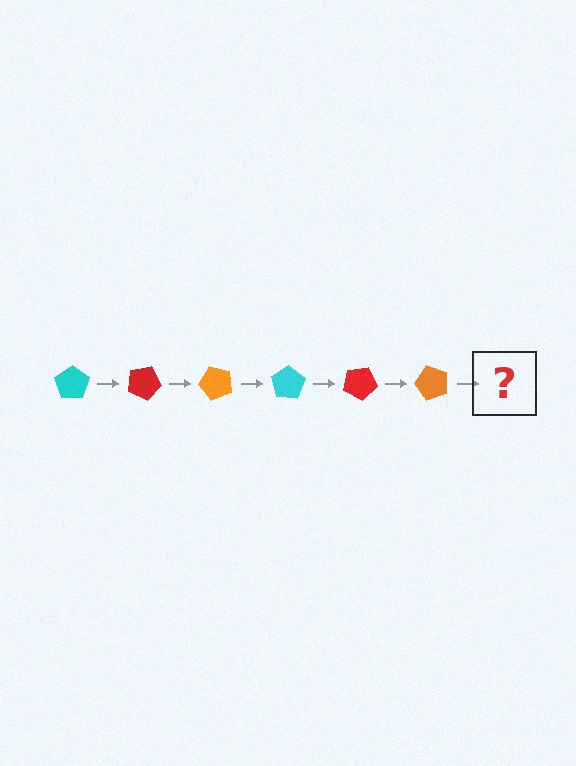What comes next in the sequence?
The next element should be a cyan pentagon, rotated 150 degrees from the start.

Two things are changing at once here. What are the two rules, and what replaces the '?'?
The two rules are that it rotates 25 degrees each step and the color cycles through cyan, red, and orange. The '?' should be a cyan pentagon, rotated 150 degrees from the start.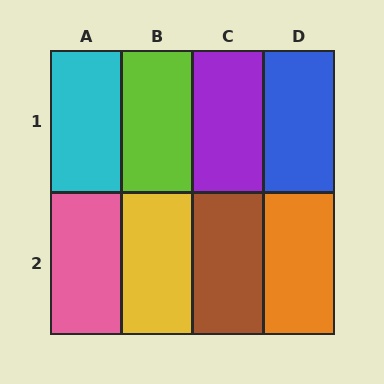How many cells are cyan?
1 cell is cyan.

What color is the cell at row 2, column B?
Yellow.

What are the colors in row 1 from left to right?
Cyan, lime, purple, blue.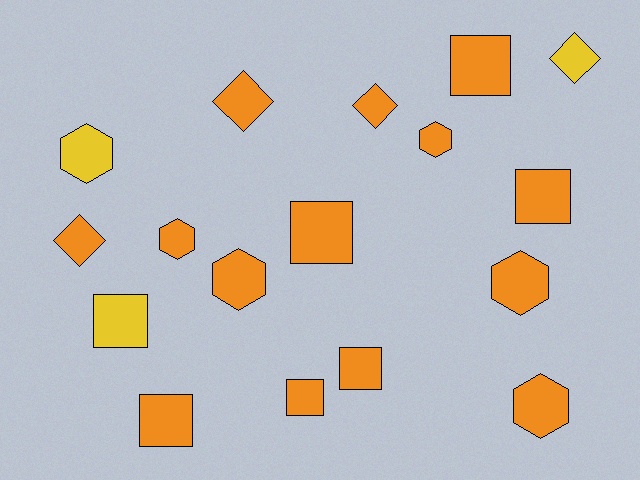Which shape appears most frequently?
Square, with 7 objects.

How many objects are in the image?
There are 17 objects.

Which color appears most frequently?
Orange, with 14 objects.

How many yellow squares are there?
There is 1 yellow square.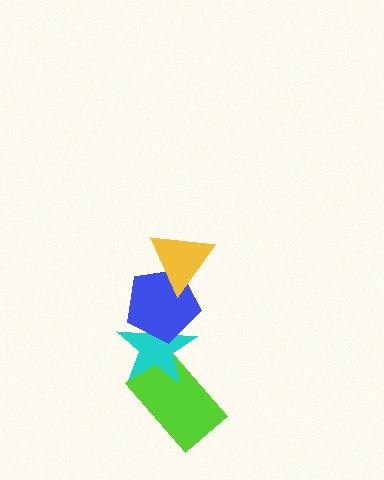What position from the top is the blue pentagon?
The blue pentagon is 2nd from the top.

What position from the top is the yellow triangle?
The yellow triangle is 1st from the top.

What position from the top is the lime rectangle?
The lime rectangle is 4th from the top.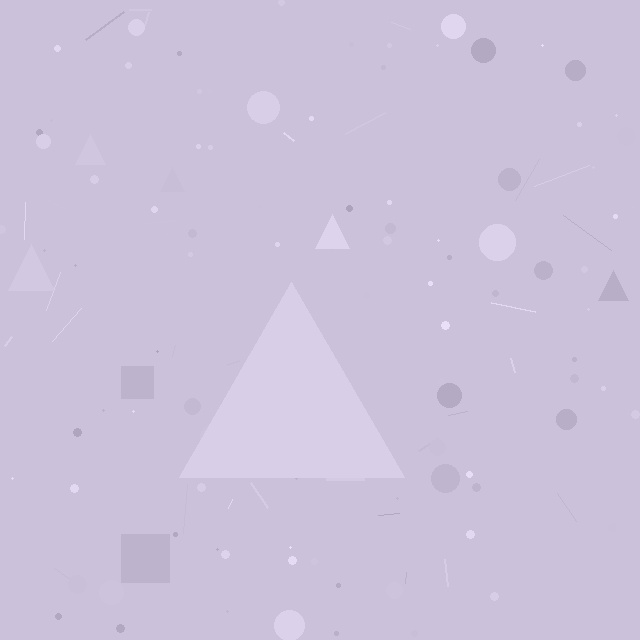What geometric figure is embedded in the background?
A triangle is embedded in the background.